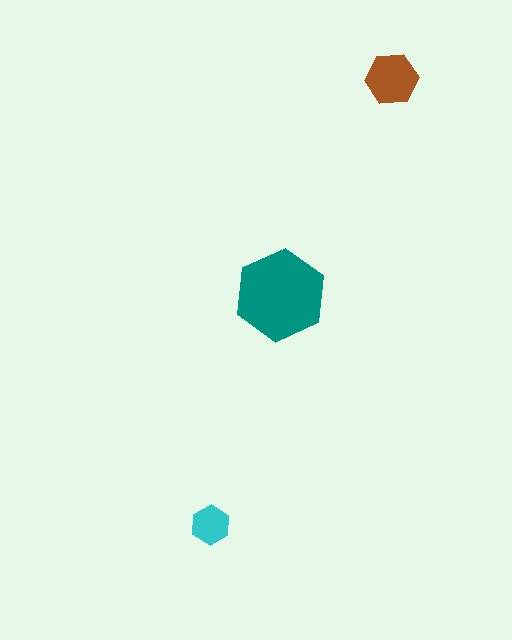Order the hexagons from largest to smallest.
the teal one, the brown one, the cyan one.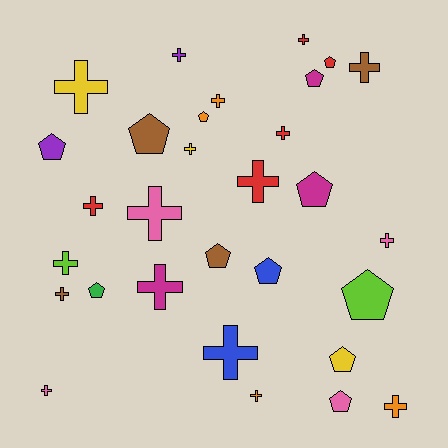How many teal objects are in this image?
There are no teal objects.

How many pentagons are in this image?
There are 12 pentagons.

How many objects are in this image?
There are 30 objects.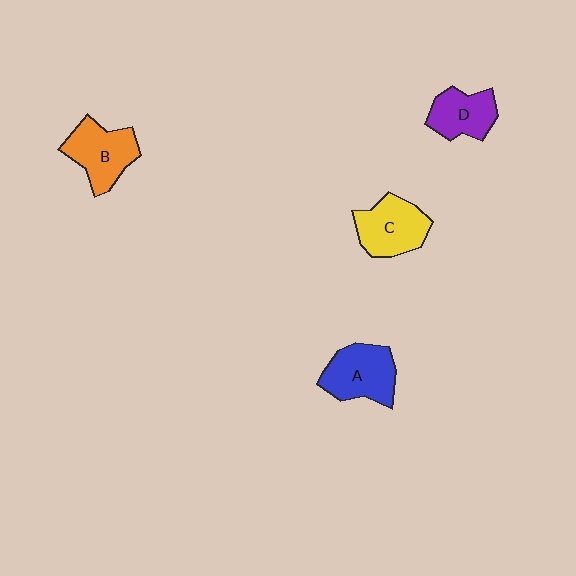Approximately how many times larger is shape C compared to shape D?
Approximately 1.2 times.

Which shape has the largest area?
Shape A (blue).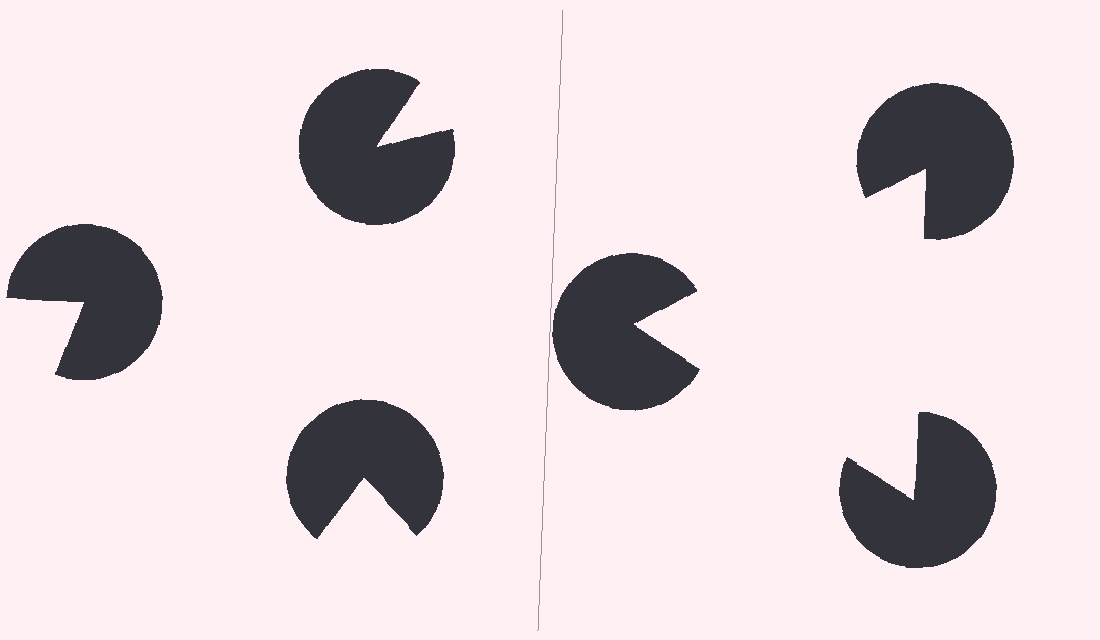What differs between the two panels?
The pac-man discs are positioned identically on both sides; only the wedge orientations differ. On the right they align to a triangle; on the left they are misaligned.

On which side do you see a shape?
An illusory triangle appears on the right side. On the left side the wedge cuts are rotated, so no coherent shape forms.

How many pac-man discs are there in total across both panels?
6 — 3 on each side.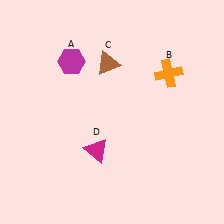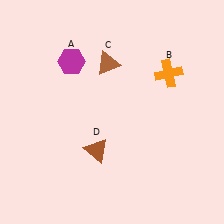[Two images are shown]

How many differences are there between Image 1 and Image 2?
There is 1 difference between the two images.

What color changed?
The triangle (D) changed from magenta in Image 1 to brown in Image 2.